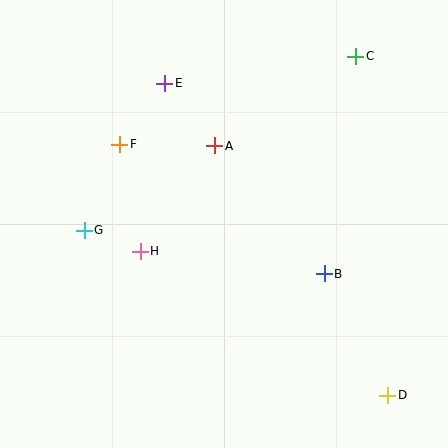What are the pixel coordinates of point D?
Point D is at (388, 395).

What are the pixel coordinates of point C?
Point C is at (356, 56).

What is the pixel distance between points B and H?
The distance between B and H is 185 pixels.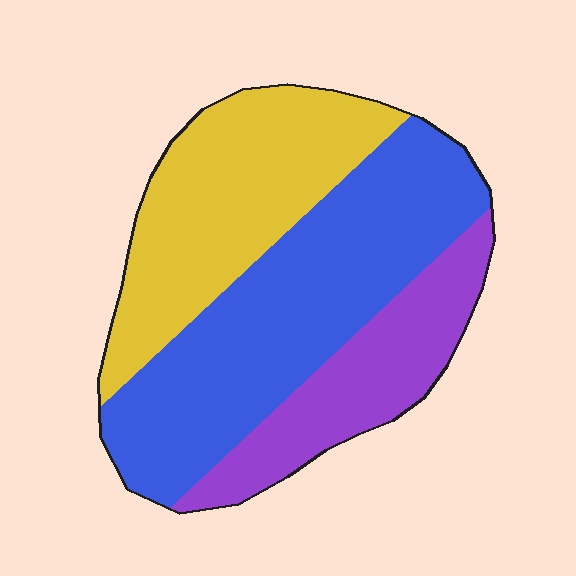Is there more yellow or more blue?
Blue.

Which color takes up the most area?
Blue, at roughly 45%.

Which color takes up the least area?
Purple, at roughly 20%.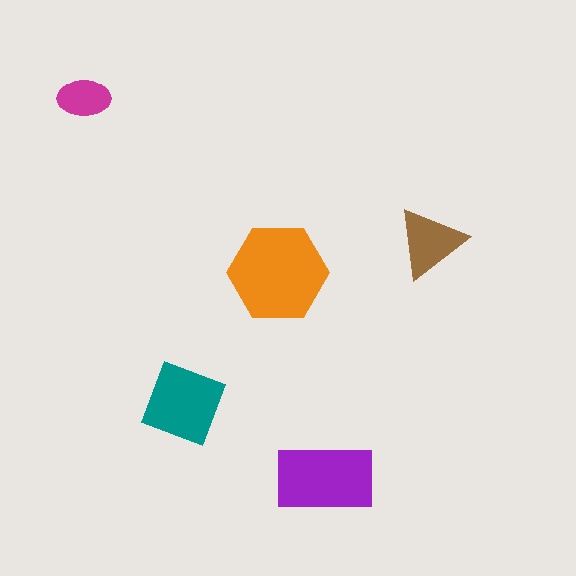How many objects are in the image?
There are 5 objects in the image.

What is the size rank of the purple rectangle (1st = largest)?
2nd.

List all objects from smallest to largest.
The magenta ellipse, the brown triangle, the teal square, the purple rectangle, the orange hexagon.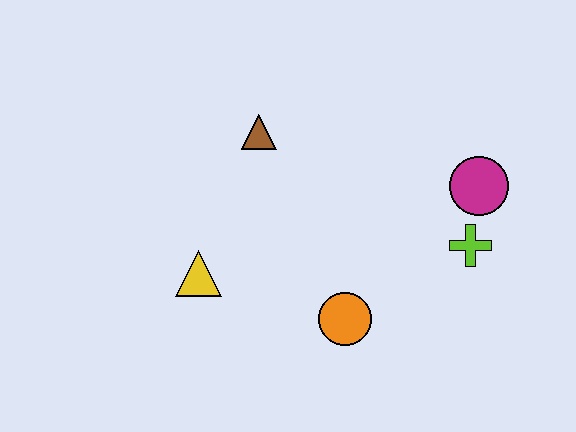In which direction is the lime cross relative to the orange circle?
The lime cross is to the right of the orange circle.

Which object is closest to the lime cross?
The magenta circle is closest to the lime cross.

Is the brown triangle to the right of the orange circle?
No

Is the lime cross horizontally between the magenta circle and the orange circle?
Yes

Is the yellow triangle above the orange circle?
Yes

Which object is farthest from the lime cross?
The yellow triangle is farthest from the lime cross.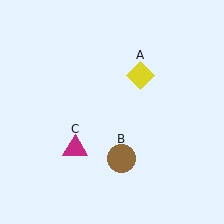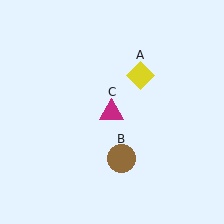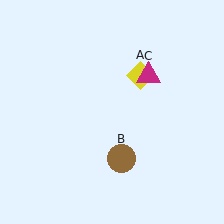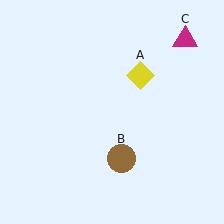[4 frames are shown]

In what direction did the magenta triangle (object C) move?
The magenta triangle (object C) moved up and to the right.